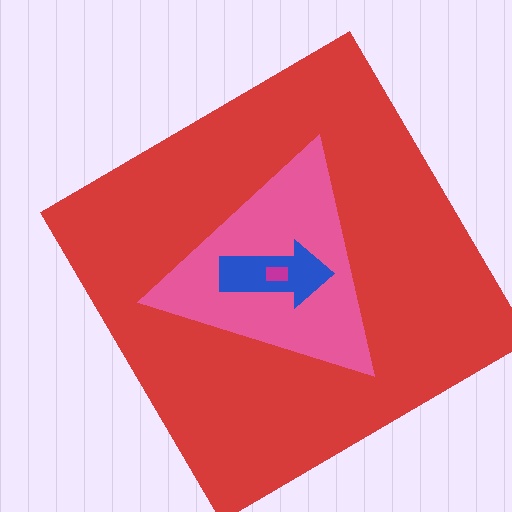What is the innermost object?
The magenta rectangle.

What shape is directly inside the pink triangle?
The blue arrow.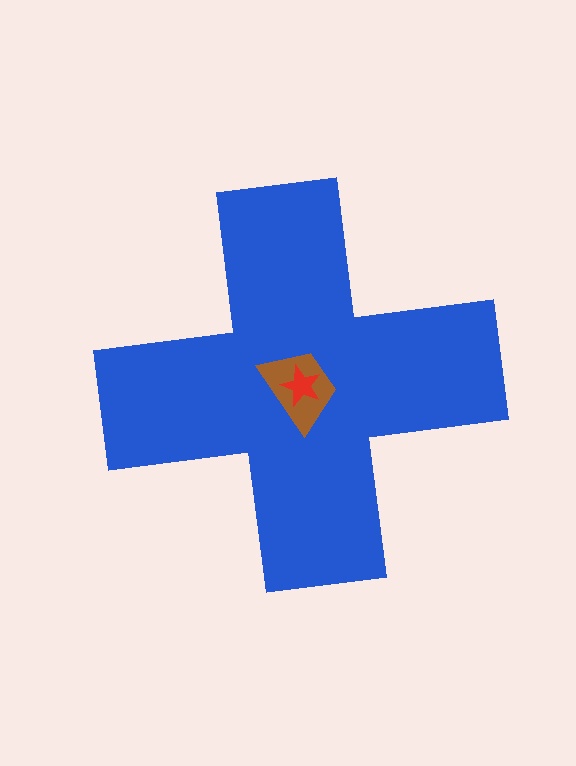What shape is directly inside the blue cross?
The brown trapezoid.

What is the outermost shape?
The blue cross.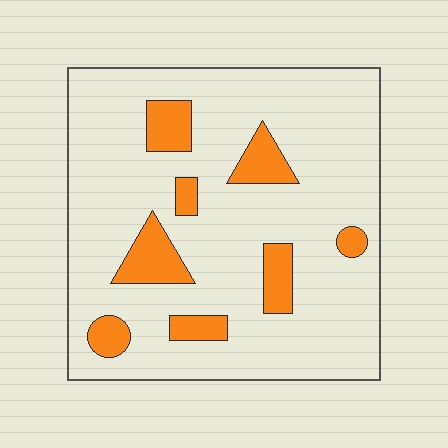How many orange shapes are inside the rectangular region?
8.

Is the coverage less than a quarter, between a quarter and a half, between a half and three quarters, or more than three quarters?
Less than a quarter.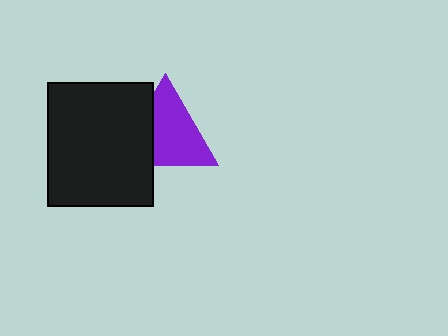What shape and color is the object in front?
The object in front is a black rectangle.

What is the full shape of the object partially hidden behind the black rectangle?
The partially hidden object is a purple triangle.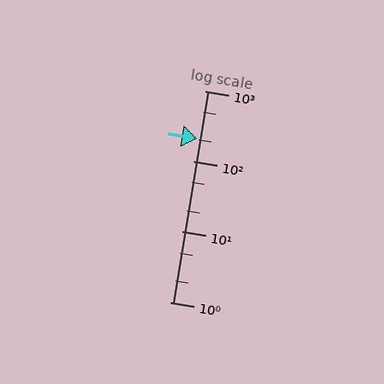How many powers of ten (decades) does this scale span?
The scale spans 3 decades, from 1 to 1000.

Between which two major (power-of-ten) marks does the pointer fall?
The pointer is between 100 and 1000.